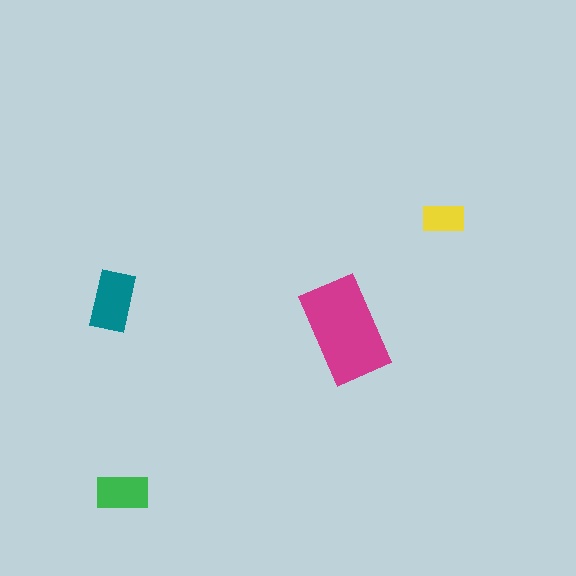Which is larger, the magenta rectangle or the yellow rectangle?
The magenta one.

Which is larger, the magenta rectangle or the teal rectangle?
The magenta one.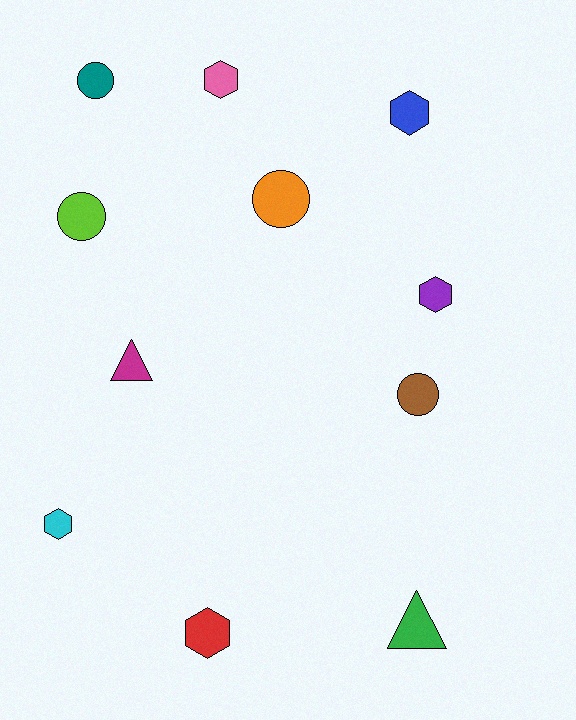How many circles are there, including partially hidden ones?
There are 4 circles.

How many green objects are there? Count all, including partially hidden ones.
There is 1 green object.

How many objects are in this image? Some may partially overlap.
There are 11 objects.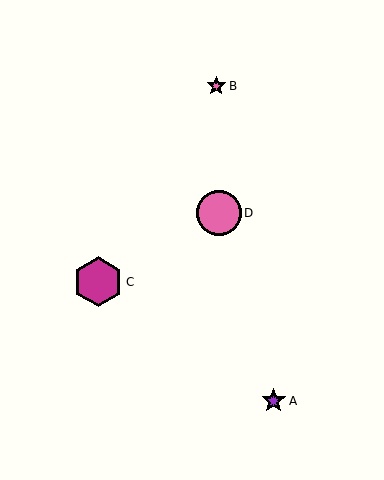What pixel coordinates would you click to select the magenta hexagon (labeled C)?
Click at (98, 282) to select the magenta hexagon C.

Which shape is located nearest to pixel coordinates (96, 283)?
The magenta hexagon (labeled C) at (98, 282) is nearest to that location.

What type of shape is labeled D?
Shape D is a pink circle.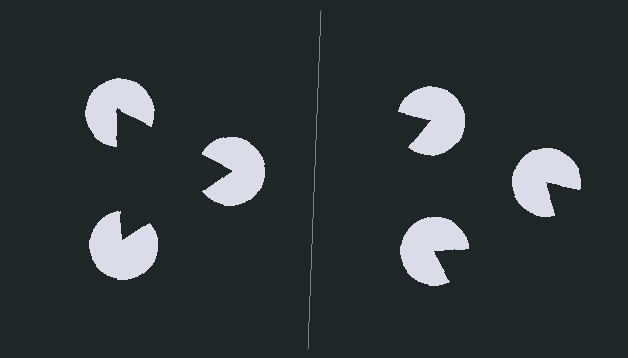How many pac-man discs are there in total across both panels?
6 — 3 on each side.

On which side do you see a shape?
An illusory triangle appears on the left side. On the right side the wedge cuts are rotated, so no coherent shape forms.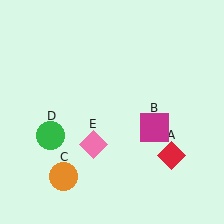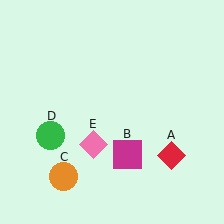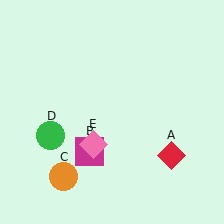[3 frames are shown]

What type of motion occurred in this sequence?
The magenta square (object B) rotated clockwise around the center of the scene.